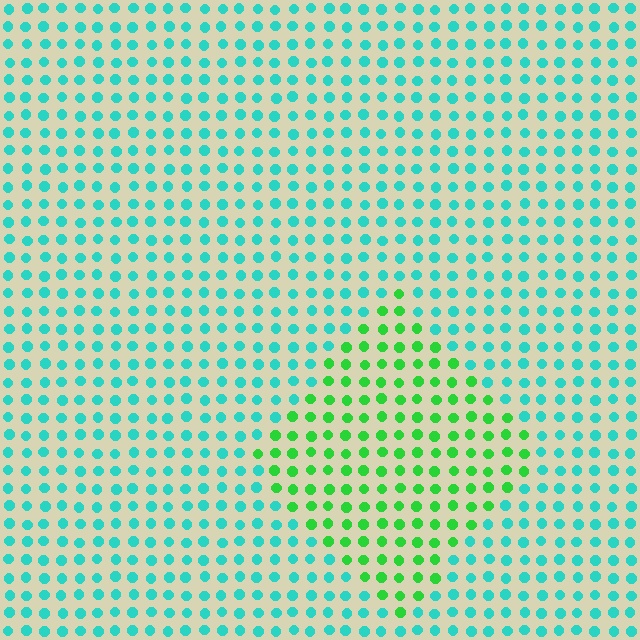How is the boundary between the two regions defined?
The boundary is defined purely by a slight shift in hue (about 49 degrees). Spacing, size, and orientation are identical on both sides.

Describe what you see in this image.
The image is filled with small cyan elements in a uniform arrangement. A diamond-shaped region is visible where the elements are tinted to a slightly different hue, forming a subtle color boundary.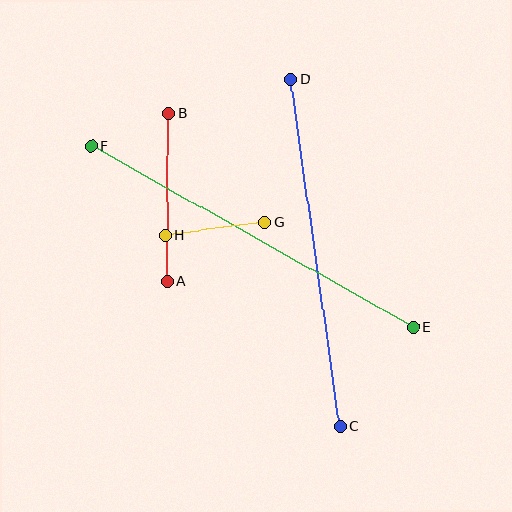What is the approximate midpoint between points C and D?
The midpoint is at approximately (315, 253) pixels.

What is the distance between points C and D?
The distance is approximately 351 pixels.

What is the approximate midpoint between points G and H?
The midpoint is at approximately (215, 229) pixels.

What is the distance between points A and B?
The distance is approximately 168 pixels.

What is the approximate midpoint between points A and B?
The midpoint is at approximately (168, 197) pixels.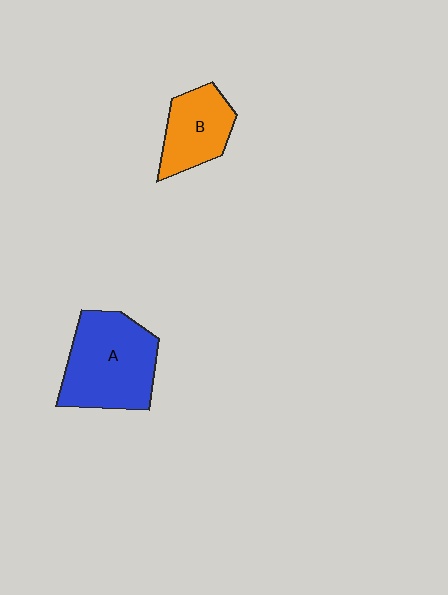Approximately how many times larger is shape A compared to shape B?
Approximately 1.6 times.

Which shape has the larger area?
Shape A (blue).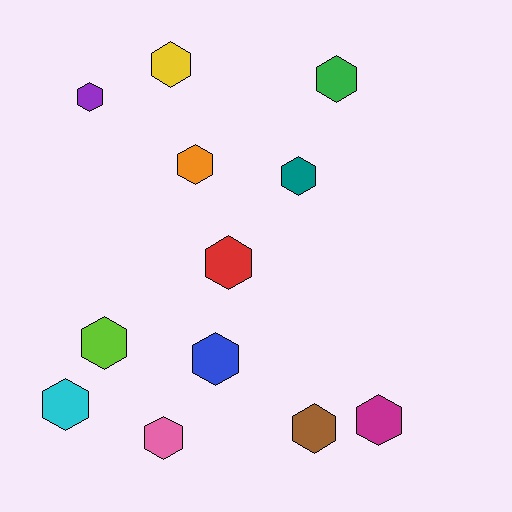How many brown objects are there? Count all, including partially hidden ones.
There is 1 brown object.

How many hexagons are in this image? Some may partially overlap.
There are 12 hexagons.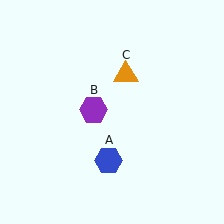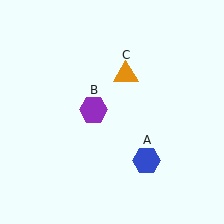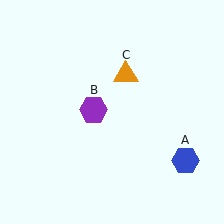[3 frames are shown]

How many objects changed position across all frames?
1 object changed position: blue hexagon (object A).